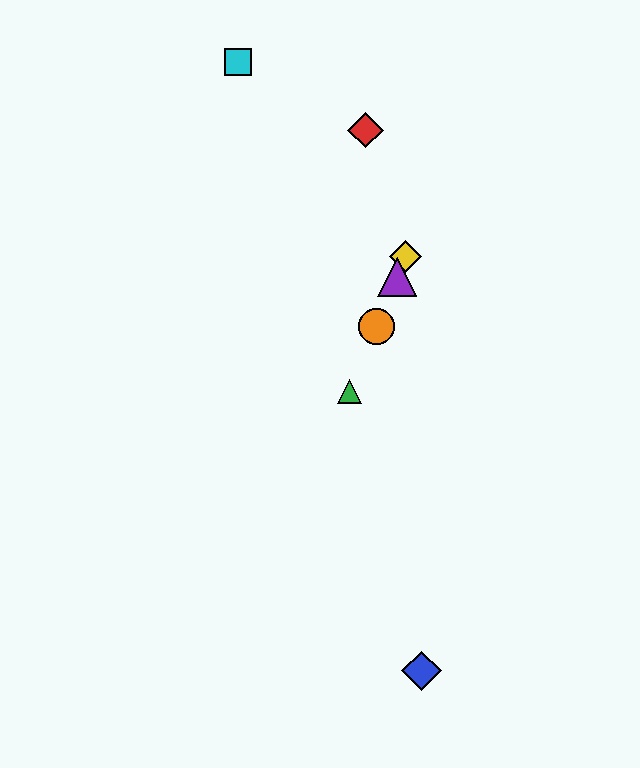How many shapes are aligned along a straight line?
4 shapes (the green triangle, the yellow diamond, the purple triangle, the orange circle) are aligned along a straight line.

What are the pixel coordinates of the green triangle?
The green triangle is at (349, 392).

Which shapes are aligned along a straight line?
The green triangle, the yellow diamond, the purple triangle, the orange circle are aligned along a straight line.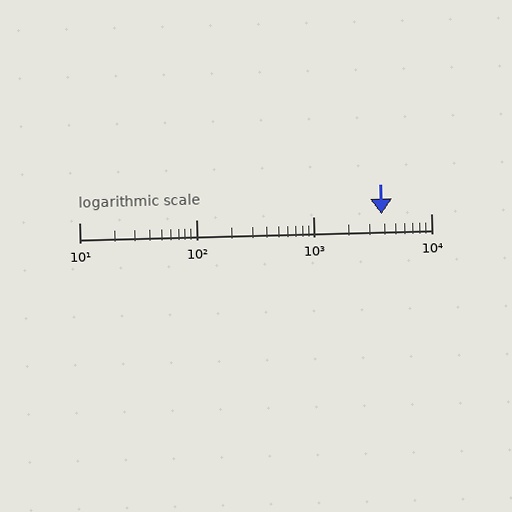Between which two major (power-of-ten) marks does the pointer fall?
The pointer is between 1000 and 10000.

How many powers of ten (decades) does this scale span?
The scale spans 3 decades, from 10 to 10000.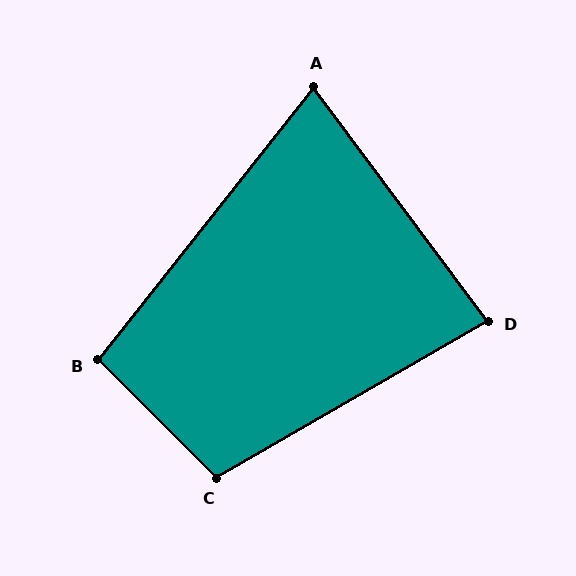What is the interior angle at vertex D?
Approximately 83 degrees (acute).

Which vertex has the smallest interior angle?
A, at approximately 75 degrees.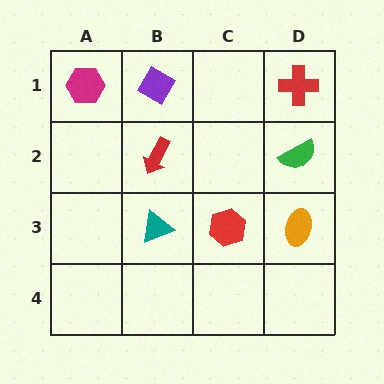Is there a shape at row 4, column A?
No, that cell is empty.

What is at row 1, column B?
A purple diamond.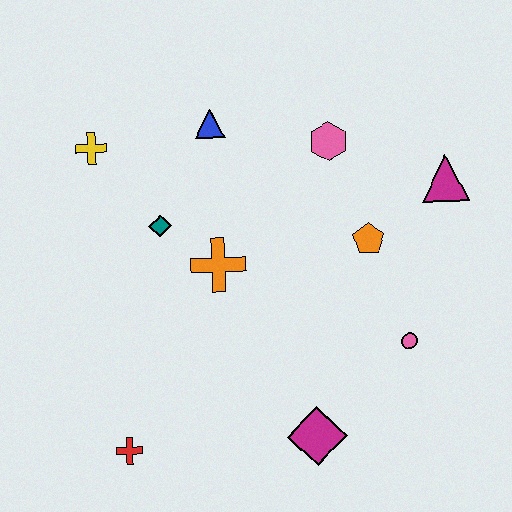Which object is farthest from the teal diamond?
The magenta triangle is farthest from the teal diamond.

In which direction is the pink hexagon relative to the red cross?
The pink hexagon is above the red cross.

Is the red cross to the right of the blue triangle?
No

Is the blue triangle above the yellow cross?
Yes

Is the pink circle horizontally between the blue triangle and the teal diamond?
No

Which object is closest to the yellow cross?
The teal diamond is closest to the yellow cross.